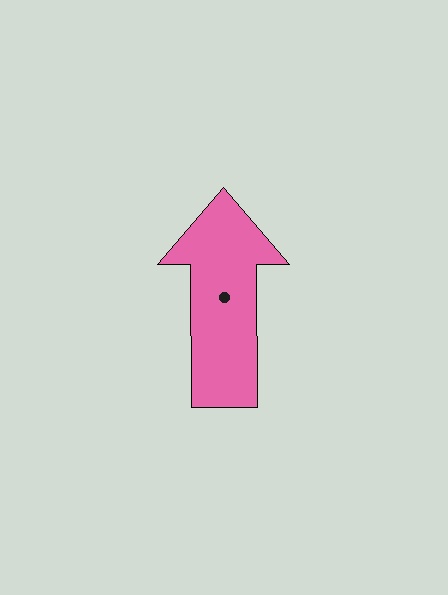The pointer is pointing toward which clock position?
Roughly 12 o'clock.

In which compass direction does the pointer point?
North.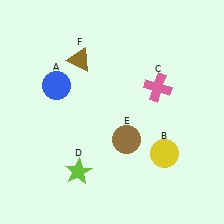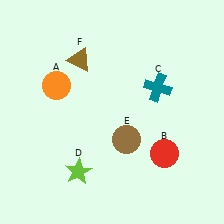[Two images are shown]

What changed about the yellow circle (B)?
In Image 1, B is yellow. In Image 2, it changed to red.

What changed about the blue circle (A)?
In Image 1, A is blue. In Image 2, it changed to orange.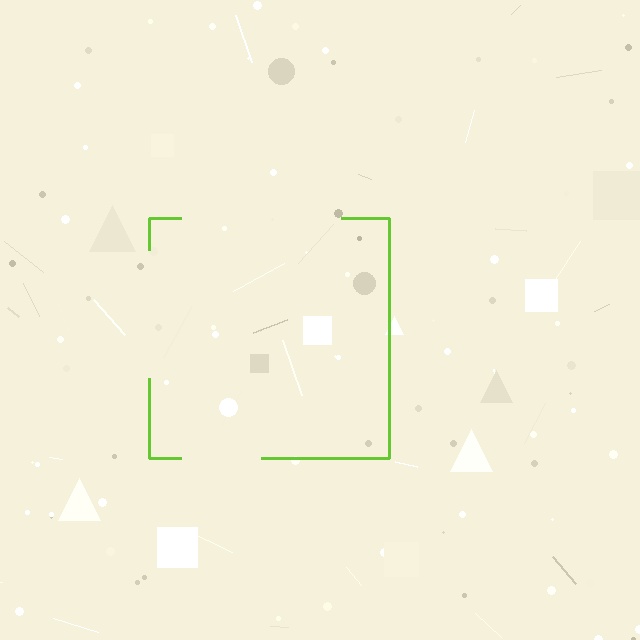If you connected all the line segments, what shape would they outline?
They would outline a square.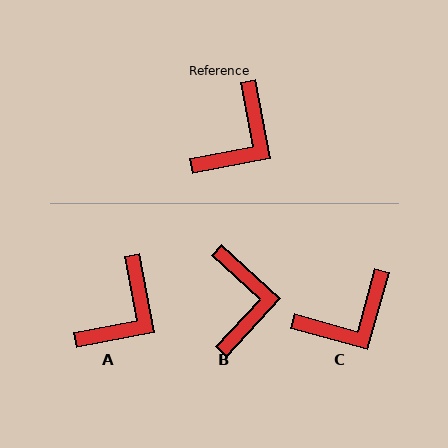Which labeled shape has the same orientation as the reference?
A.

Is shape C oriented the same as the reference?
No, it is off by about 26 degrees.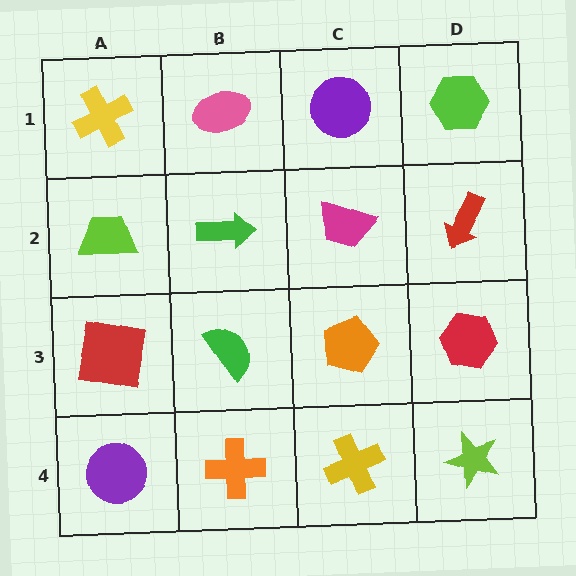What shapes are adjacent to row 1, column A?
A lime trapezoid (row 2, column A), a pink ellipse (row 1, column B).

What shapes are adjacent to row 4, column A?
A red square (row 3, column A), an orange cross (row 4, column B).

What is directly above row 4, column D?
A red hexagon.